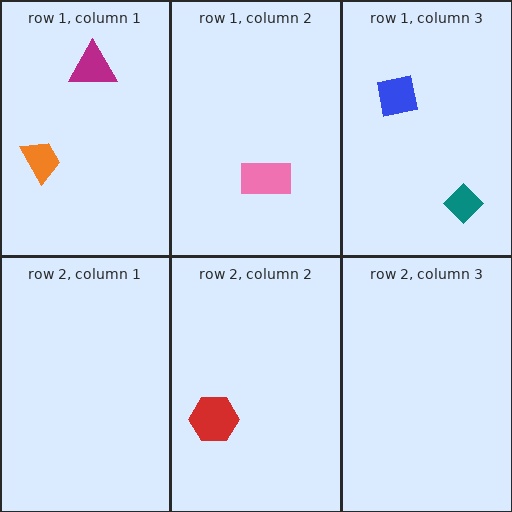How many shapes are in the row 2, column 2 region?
1.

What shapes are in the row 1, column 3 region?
The teal diamond, the blue square.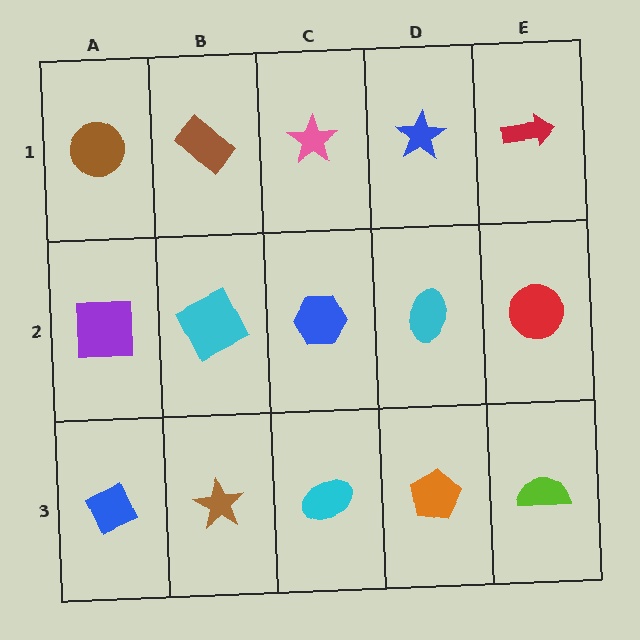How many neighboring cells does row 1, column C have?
3.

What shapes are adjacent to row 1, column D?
A cyan ellipse (row 2, column D), a pink star (row 1, column C), a red arrow (row 1, column E).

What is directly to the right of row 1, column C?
A blue star.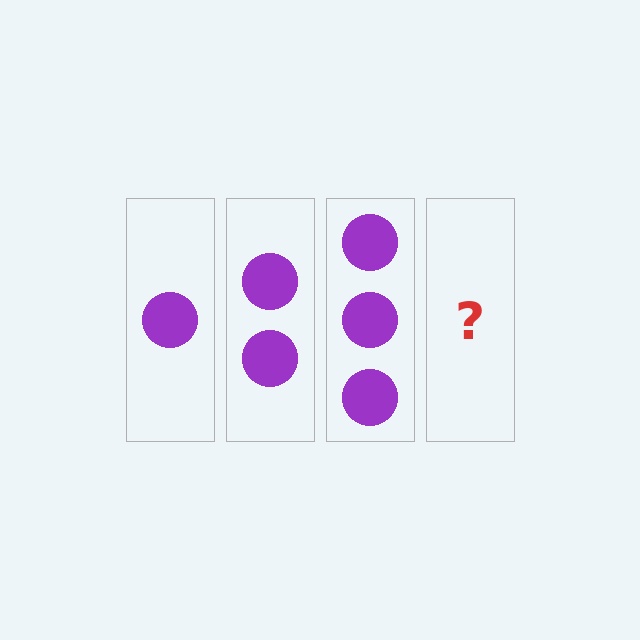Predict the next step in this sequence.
The next step is 4 circles.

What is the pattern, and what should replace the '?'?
The pattern is that each step adds one more circle. The '?' should be 4 circles.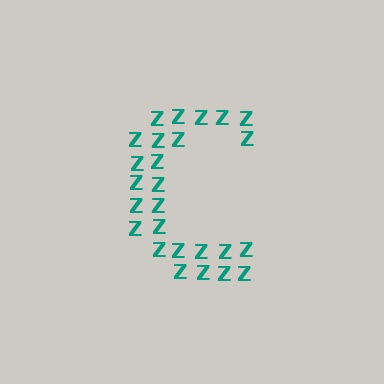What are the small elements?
The small elements are letter Z's.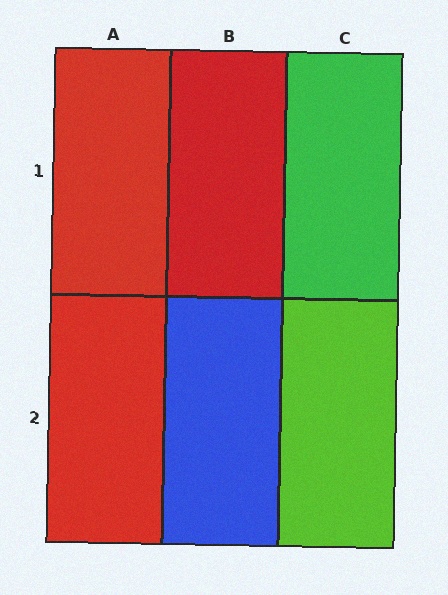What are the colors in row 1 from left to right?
Red, red, green.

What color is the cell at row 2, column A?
Red.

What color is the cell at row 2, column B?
Blue.